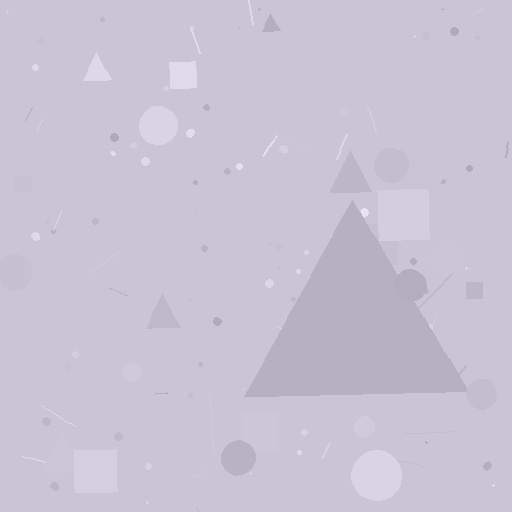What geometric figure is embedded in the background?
A triangle is embedded in the background.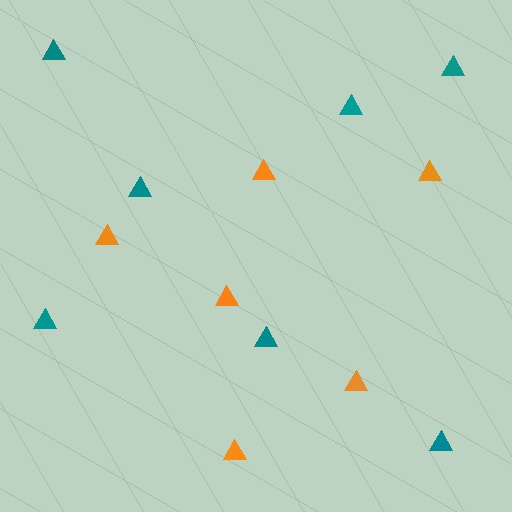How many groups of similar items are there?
There are 2 groups: one group of teal triangles (7) and one group of orange triangles (6).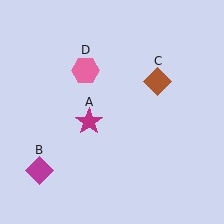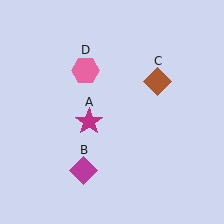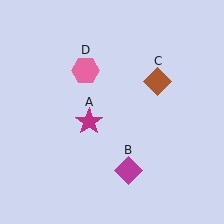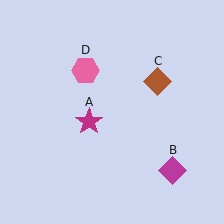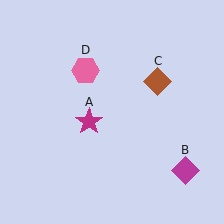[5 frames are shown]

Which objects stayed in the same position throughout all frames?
Magenta star (object A) and brown diamond (object C) and pink hexagon (object D) remained stationary.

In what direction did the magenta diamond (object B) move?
The magenta diamond (object B) moved right.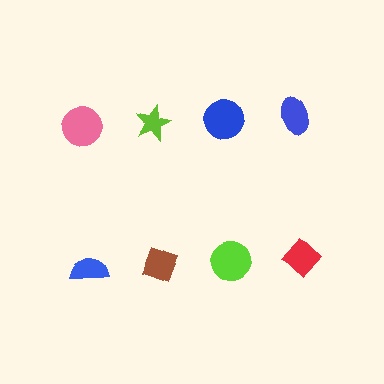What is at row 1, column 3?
A blue circle.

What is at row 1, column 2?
A lime star.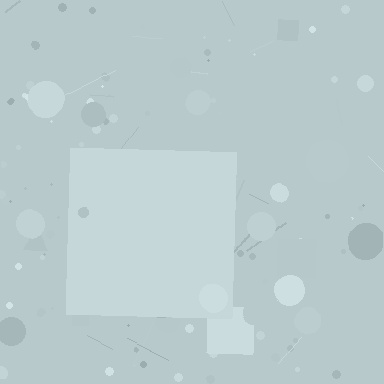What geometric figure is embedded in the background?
A square is embedded in the background.